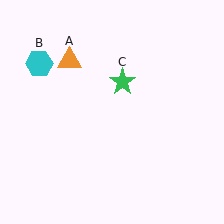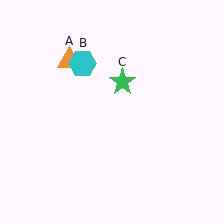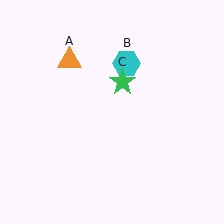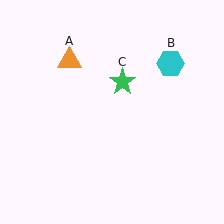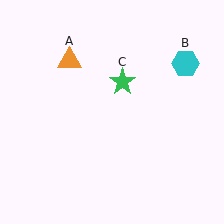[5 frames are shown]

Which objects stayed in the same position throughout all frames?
Orange triangle (object A) and green star (object C) remained stationary.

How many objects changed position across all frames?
1 object changed position: cyan hexagon (object B).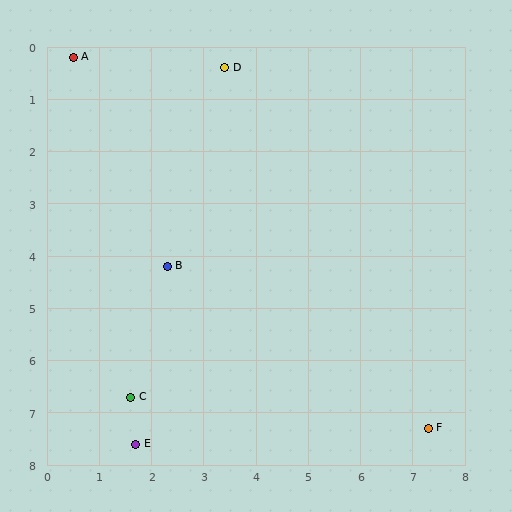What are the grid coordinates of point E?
Point E is at approximately (1.7, 7.6).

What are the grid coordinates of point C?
Point C is at approximately (1.6, 6.7).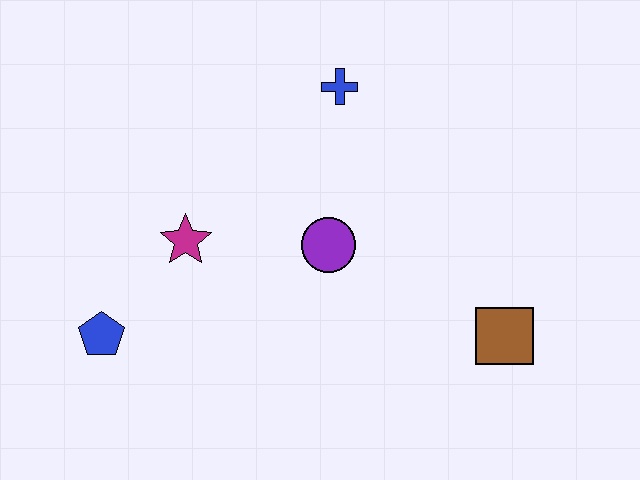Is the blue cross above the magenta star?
Yes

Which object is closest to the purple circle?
The magenta star is closest to the purple circle.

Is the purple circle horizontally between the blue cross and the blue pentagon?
Yes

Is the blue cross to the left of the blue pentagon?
No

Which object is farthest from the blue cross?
The blue pentagon is farthest from the blue cross.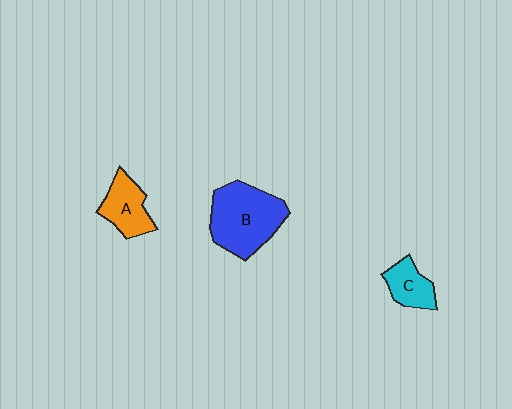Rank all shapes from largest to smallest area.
From largest to smallest: B (blue), A (orange), C (cyan).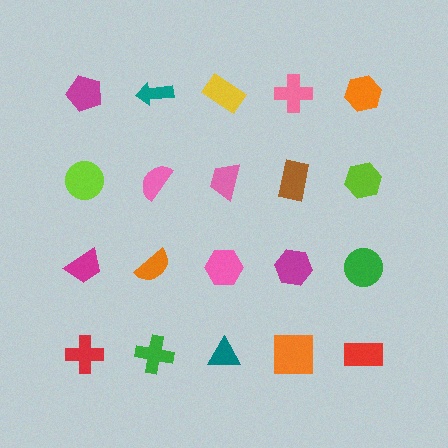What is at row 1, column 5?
An orange hexagon.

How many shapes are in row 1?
5 shapes.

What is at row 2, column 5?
A lime hexagon.